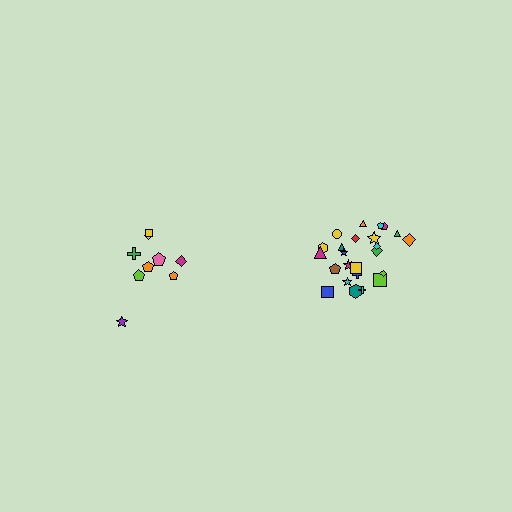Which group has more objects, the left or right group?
The right group.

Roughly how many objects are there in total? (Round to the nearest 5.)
Roughly 35 objects in total.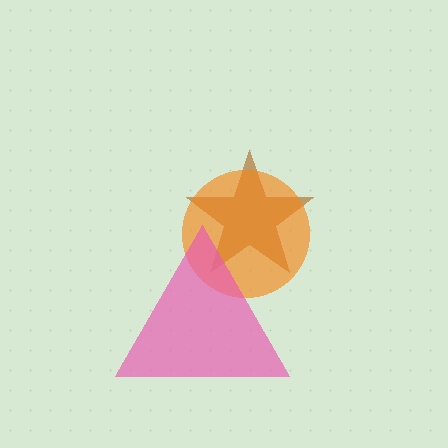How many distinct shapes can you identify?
There are 3 distinct shapes: a brown star, an orange circle, a pink triangle.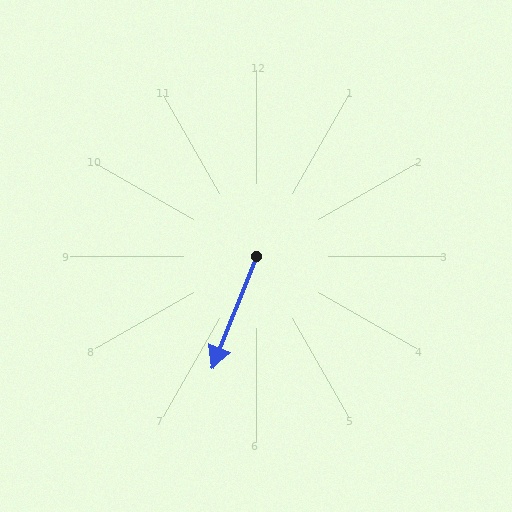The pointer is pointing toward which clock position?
Roughly 7 o'clock.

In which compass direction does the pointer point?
South.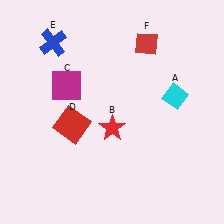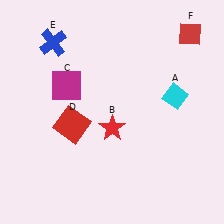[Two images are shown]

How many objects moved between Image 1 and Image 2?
1 object moved between the two images.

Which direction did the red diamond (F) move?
The red diamond (F) moved right.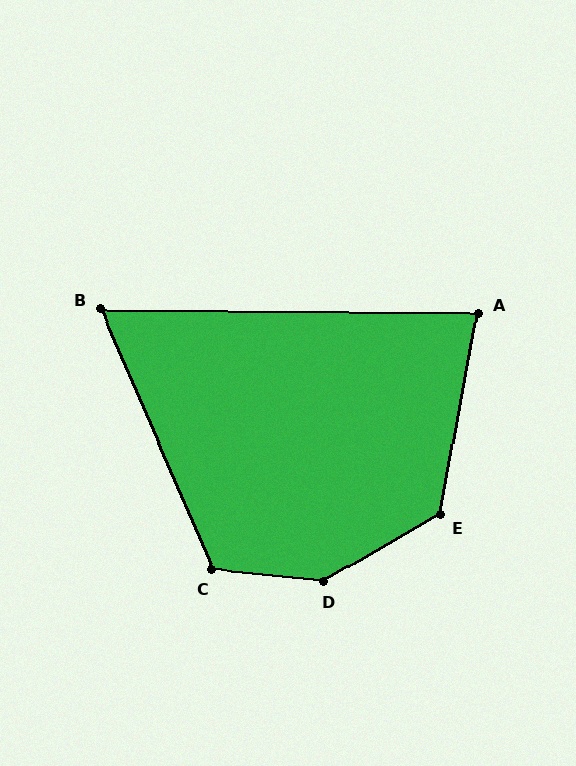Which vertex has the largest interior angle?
D, at approximately 144 degrees.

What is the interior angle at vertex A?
Approximately 80 degrees (acute).